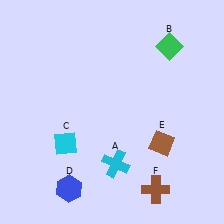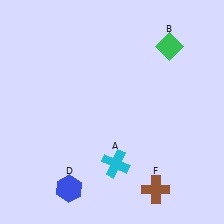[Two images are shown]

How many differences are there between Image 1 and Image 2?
There are 2 differences between the two images.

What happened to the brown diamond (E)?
The brown diamond (E) was removed in Image 2. It was in the bottom-right area of Image 1.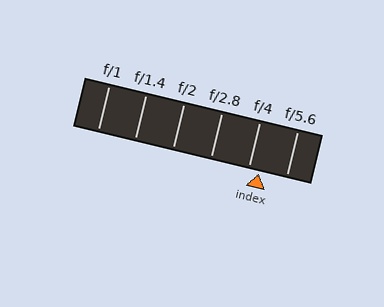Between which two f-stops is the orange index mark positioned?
The index mark is between f/4 and f/5.6.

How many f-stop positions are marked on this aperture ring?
There are 6 f-stop positions marked.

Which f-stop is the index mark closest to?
The index mark is closest to f/4.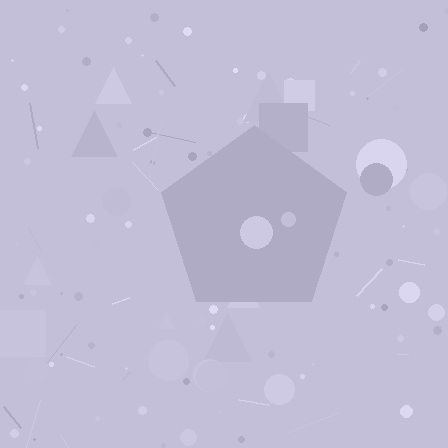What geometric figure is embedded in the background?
A pentagon is embedded in the background.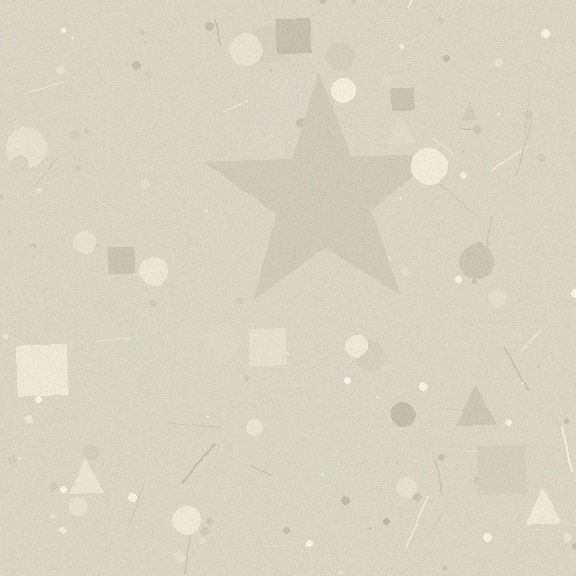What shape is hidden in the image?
A star is hidden in the image.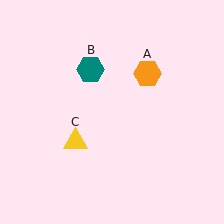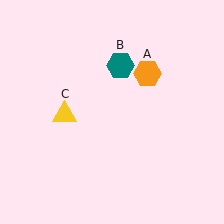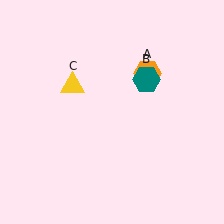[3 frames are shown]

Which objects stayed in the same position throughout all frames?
Orange hexagon (object A) remained stationary.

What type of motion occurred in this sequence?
The teal hexagon (object B), yellow triangle (object C) rotated clockwise around the center of the scene.